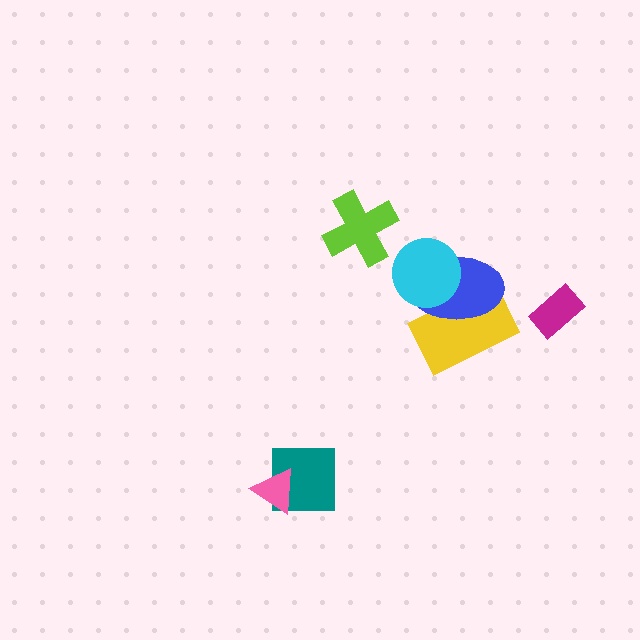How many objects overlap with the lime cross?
0 objects overlap with the lime cross.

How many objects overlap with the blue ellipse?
2 objects overlap with the blue ellipse.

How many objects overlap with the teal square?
1 object overlaps with the teal square.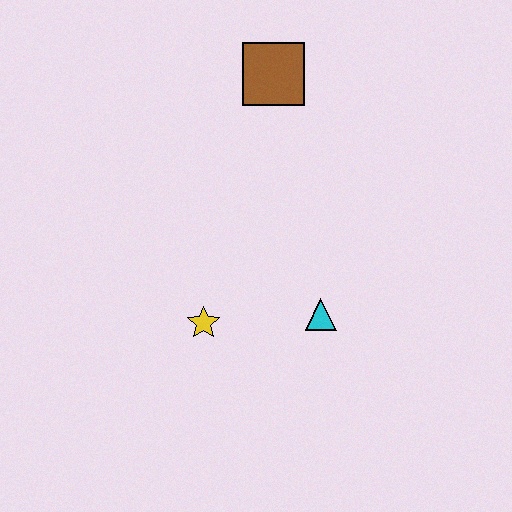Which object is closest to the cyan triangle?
The yellow star is closest to the cyan triangle.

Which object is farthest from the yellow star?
The brown square is farthest from the yellow star.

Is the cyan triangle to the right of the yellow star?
Yes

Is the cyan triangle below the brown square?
Yes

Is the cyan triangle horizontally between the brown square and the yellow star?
No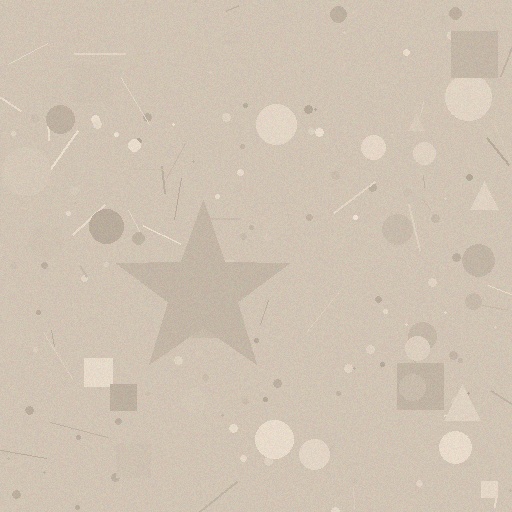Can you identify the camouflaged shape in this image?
The camouflaged shape is a star.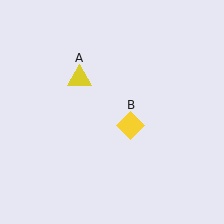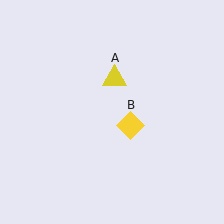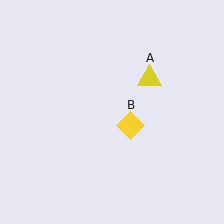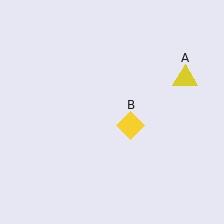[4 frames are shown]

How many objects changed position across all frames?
1 object changed position: yellow triangle (object A).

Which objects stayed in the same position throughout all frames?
Yellow diamond (object B) remained stationary.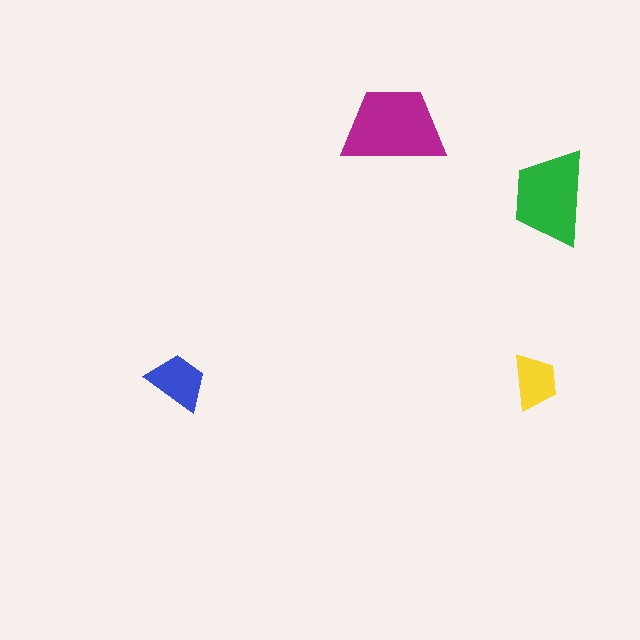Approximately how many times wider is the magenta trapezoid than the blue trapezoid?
About 1.5 times wider.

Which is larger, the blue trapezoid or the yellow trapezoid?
The blue one.